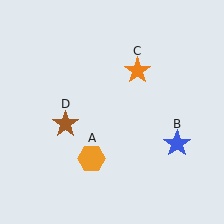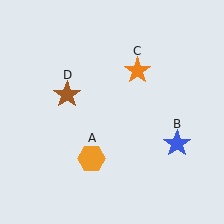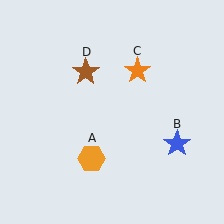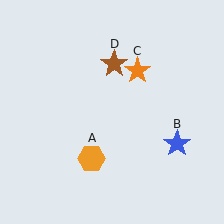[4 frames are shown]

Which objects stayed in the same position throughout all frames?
Orange hexagon (object A) and blue star (object B) and orange star (object C) remained stationary.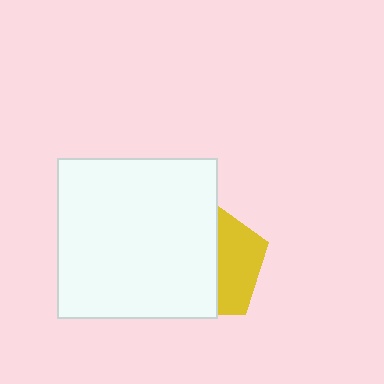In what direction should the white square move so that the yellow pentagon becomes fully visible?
The white square should move left. That is the shortest direction to clear the overlap and leave the yellow pentagon fully visible.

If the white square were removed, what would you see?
You would see the complete yellow pentagon.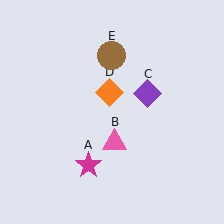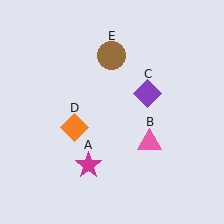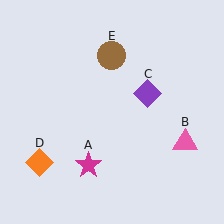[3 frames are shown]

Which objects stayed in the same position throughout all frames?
Magenta star (object A) and purple diamond (object C) and brown circle (object E) remained stationary.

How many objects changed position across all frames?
2 objects changed position: pink triangle (object B), orange diamond (object D).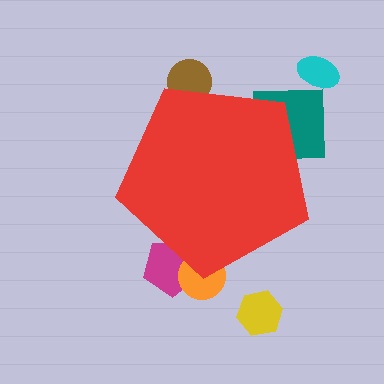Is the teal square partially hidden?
Yes, the teal square is partially hidden behind the red pentagon.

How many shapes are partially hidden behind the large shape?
4 shapes are partially hidden.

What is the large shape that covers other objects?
A red pentagon.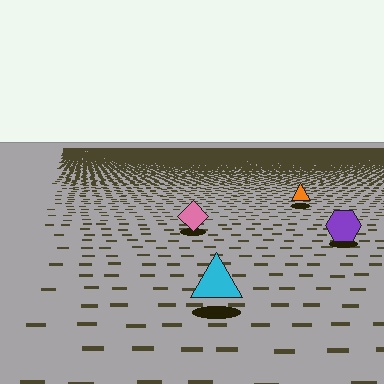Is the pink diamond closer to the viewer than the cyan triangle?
No. The cyan triangle is closer — you can tell from the texture gradient: the ground texture is coarser near it.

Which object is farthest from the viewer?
The orange triangle is farthest from the viewer. It appears smaller and the ground texture around it is denser.